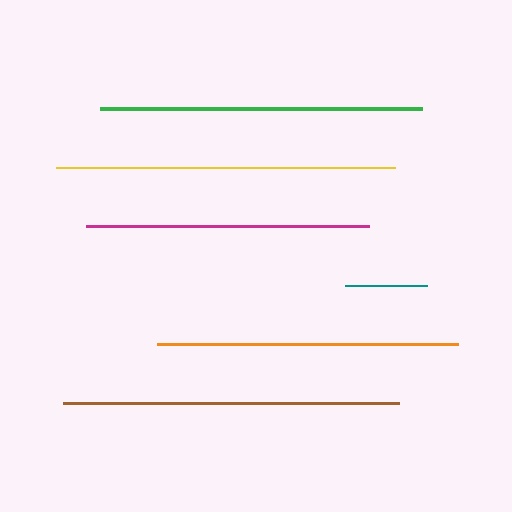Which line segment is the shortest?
The teal line is the shortest at approximately 82 pixels.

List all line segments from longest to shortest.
From longest to shortest: yellow, brown, green, orange, magenta, teal.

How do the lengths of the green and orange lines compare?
The green and orange lines are approximately the same length.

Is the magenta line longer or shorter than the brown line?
The brown line is longer than the magenta line.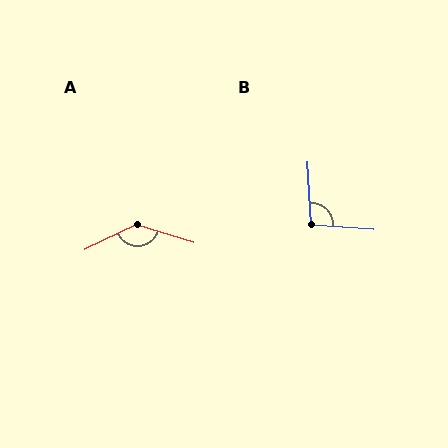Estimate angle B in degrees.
Approximately 97 degrees.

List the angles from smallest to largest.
B (97°), A (137°).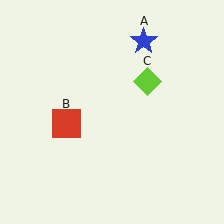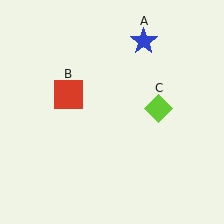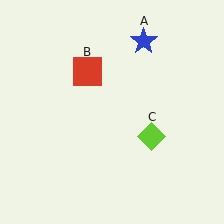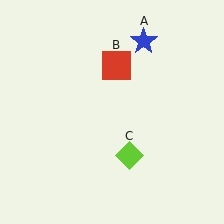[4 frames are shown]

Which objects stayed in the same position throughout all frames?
Blue star (object A) remained stationary.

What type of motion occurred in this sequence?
The red square (object B), lime diamond (object C) rotated clockwise around the center of the scene.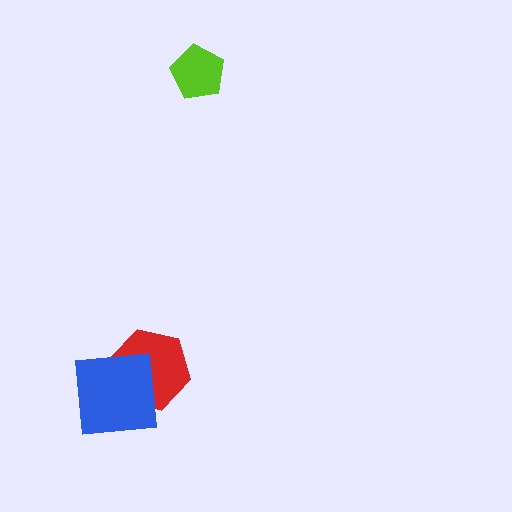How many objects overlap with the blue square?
1 object overlaps with the blue square.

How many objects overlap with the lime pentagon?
0 objects overlap with the lime pentagon.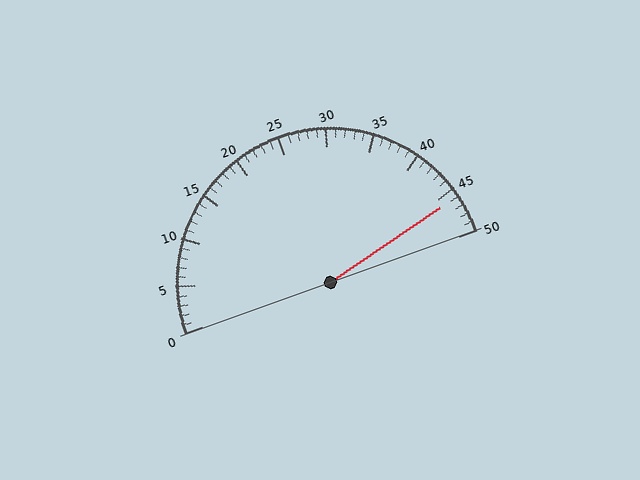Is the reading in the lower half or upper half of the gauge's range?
The reading is in the upper half of the range (0 to 50).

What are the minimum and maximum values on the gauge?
The gauge ranges from 0 to 50.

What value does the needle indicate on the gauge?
The needle indicates approximately 46.